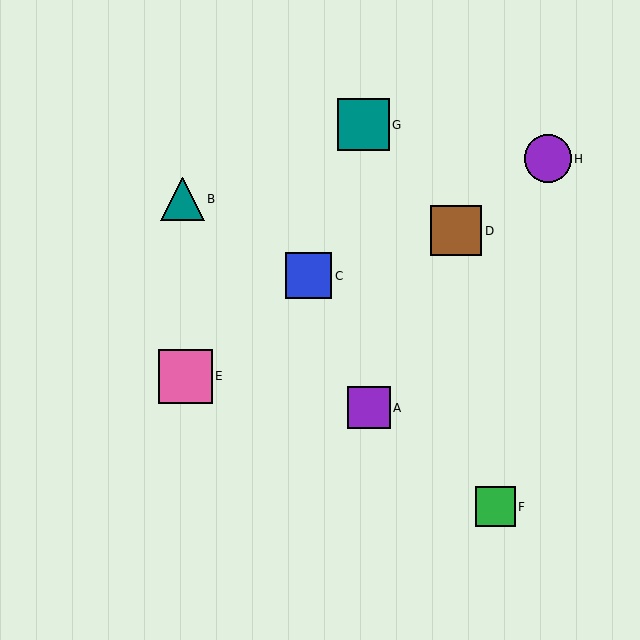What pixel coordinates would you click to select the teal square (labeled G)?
Click at (364, 125) to select the teal square G.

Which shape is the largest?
The pink square (labeled E) is the largest.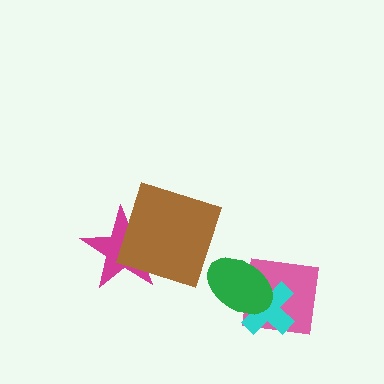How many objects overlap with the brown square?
1 object overlaps with the brown square.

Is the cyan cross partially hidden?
Yes, it is partially covered by another shape.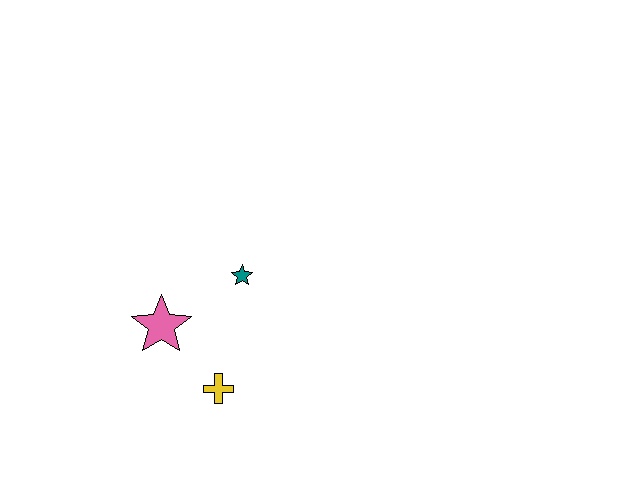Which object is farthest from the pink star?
The teal star is farthest from the pink star.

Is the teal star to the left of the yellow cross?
No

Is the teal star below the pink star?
No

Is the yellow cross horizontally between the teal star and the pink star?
Yes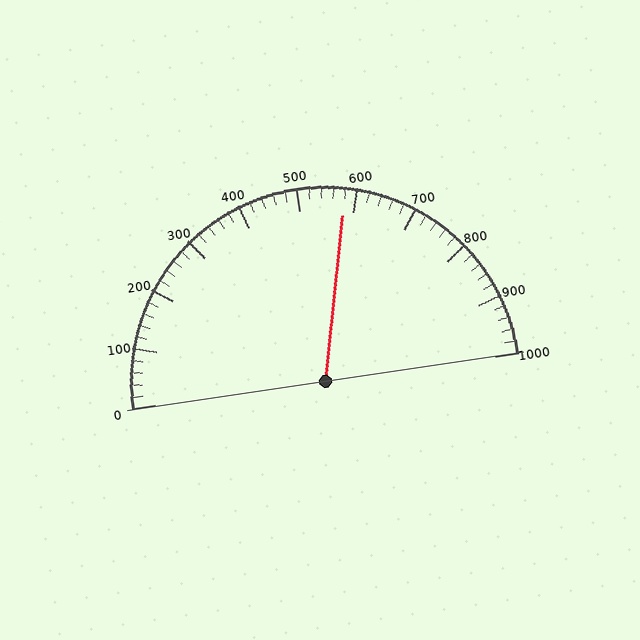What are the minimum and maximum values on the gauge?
The gauge ranges from 0 to 1000.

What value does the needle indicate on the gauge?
The needle indicates approximately 580.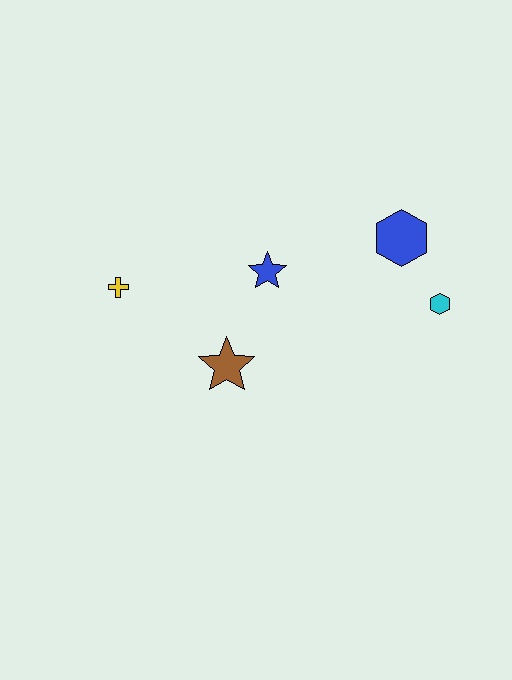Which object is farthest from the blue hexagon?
The yellow cross is farthest from the blue hexagon.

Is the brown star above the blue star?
No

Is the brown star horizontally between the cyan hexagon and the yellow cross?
Yes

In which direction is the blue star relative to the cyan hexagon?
The blue star is to the left of the cyan hexagon.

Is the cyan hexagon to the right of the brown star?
Yes